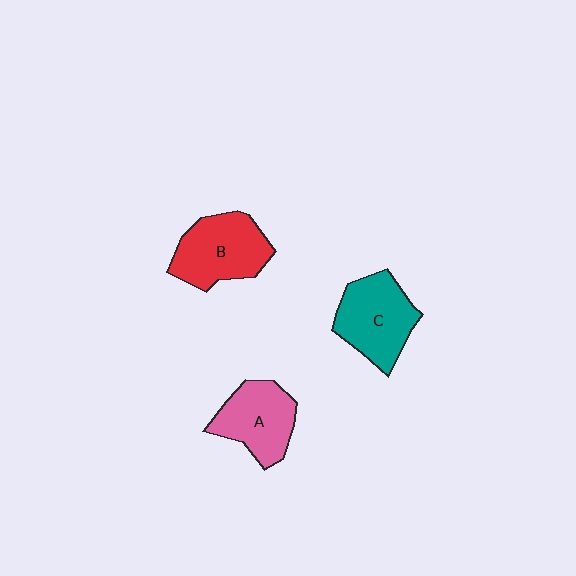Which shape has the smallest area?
Shape A (pink).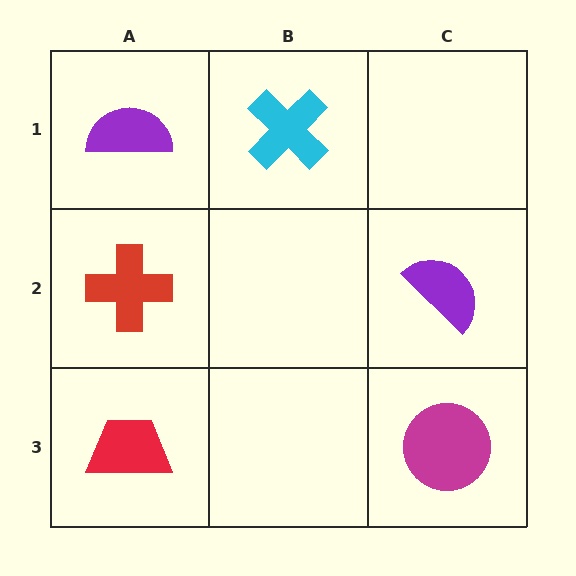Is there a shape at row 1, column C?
No, that cell is empty.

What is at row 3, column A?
A red trapezoid.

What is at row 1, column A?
A purple semicircle.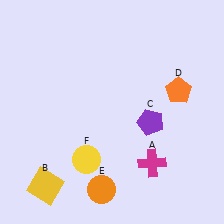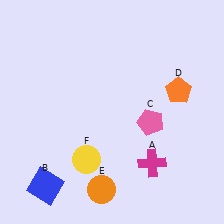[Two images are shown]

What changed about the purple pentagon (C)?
In Image 1, C is purple. In Image 2, it changed to pink.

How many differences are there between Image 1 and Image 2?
There are 2 differences between the two images.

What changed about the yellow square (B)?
In Image 1, B is yellow. In Image 2, it changed to blue.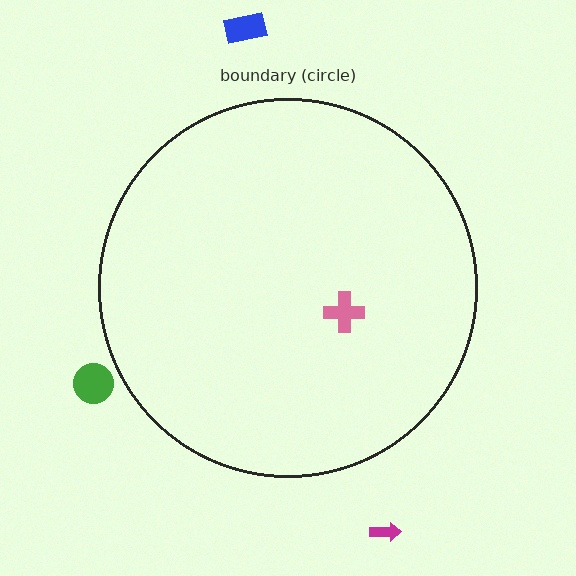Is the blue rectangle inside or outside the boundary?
Outside.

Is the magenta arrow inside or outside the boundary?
Outside.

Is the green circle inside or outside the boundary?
Outside.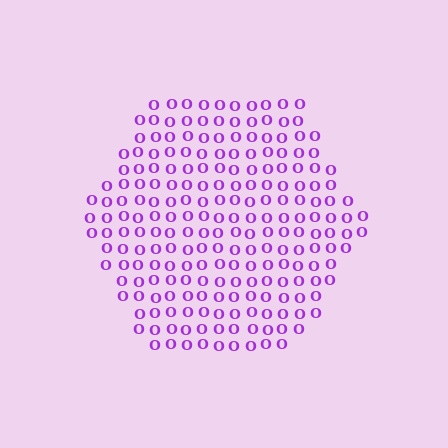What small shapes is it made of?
It is made of small letter O's.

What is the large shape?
The large shape is a hexagon.